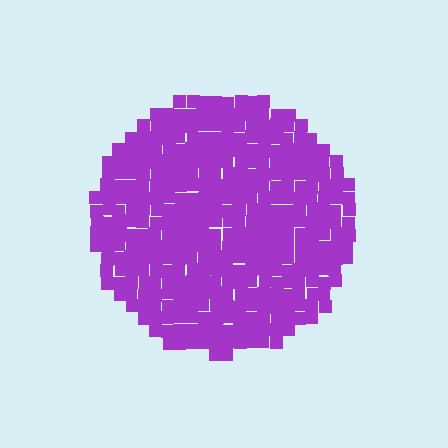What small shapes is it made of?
It is made of small squares.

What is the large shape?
The large shape is a circle.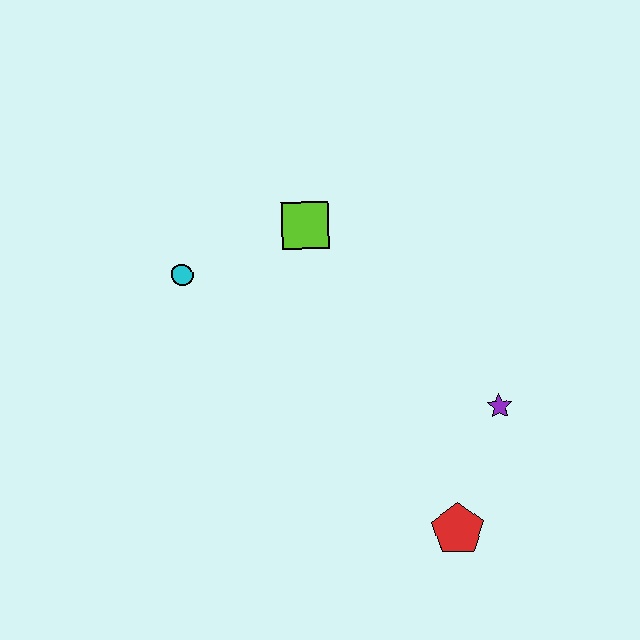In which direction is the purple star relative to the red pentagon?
The purple star is above the red pentagon.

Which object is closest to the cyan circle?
The lime square is closest to the cyan circle.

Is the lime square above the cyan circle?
Yes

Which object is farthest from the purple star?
The cyan circle is farthest from the purple star.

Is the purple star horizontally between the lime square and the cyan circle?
No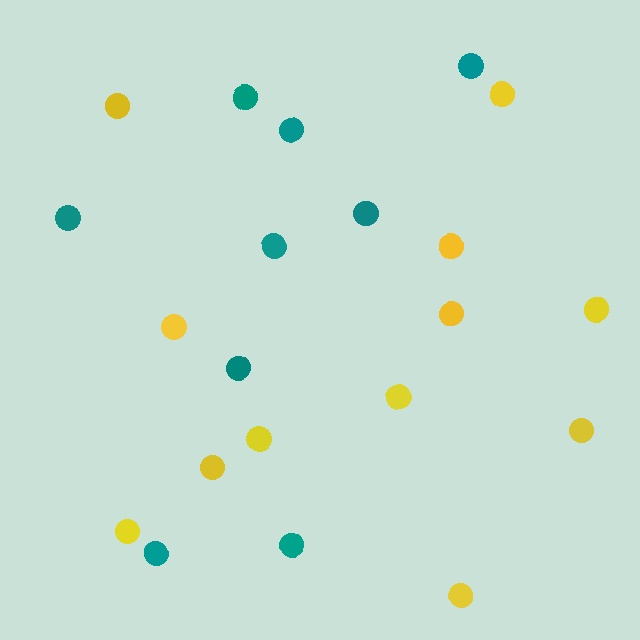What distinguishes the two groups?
There are 2 groups: one group of yellow circles (12) and one group of teal circles (9).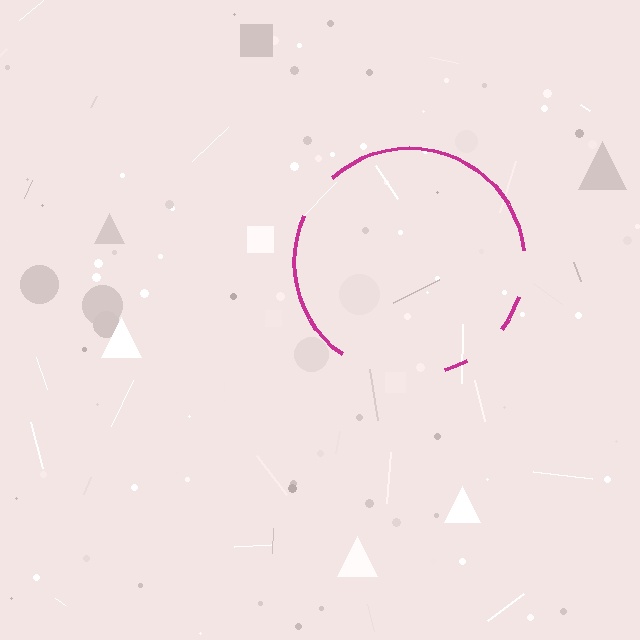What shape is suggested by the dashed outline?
The dashed outline suggests a circle.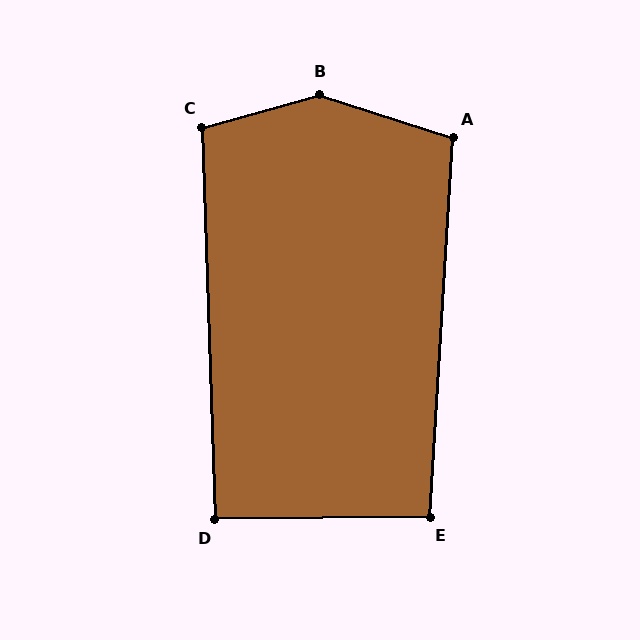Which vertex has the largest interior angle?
B, at approximately 146 degrees.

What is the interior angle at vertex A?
Approximately 105 degrees (obtuse).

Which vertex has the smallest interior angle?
D, at approximately 91 degrees.